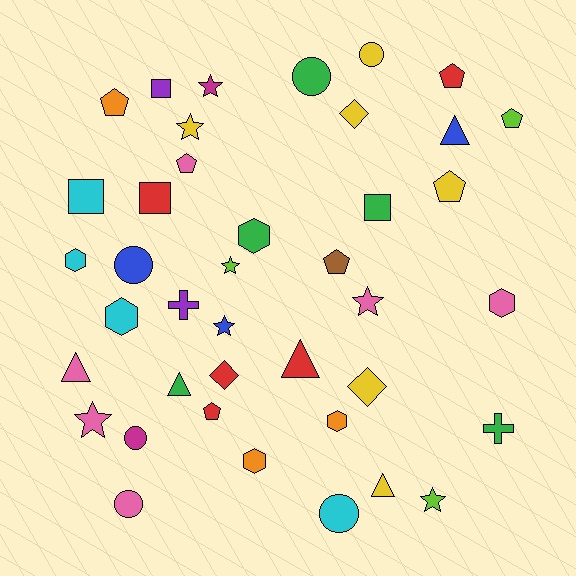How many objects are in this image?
There are 40 objects.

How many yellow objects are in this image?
There are 6 yellow objects.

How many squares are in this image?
There are 4 squares.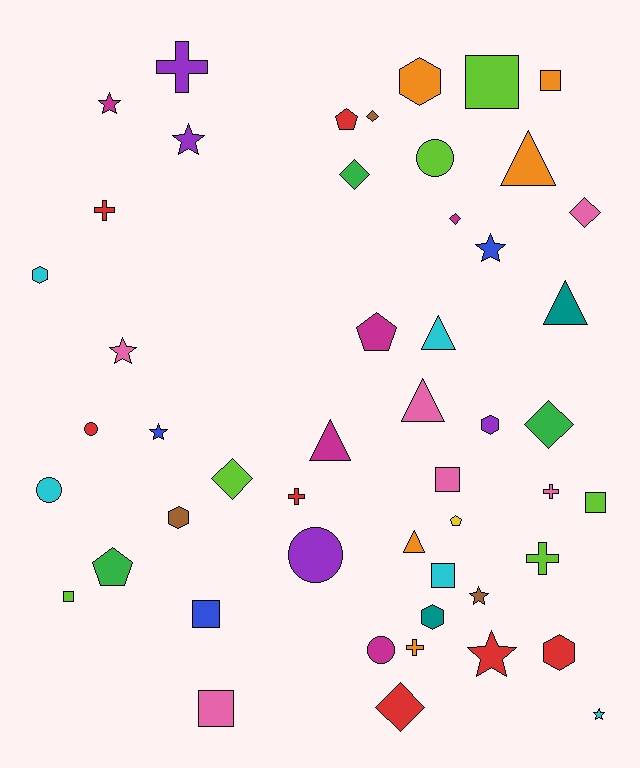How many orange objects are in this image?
There are 5 orange objects.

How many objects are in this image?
There are 50 objects.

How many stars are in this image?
There are 8 stars.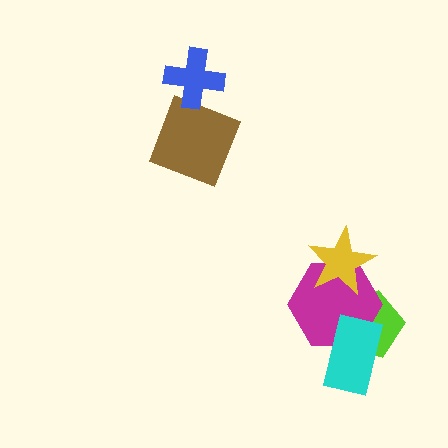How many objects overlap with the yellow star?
1 object overlaps with the yellow star.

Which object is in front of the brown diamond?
The blue cross is in front of the brown diamond.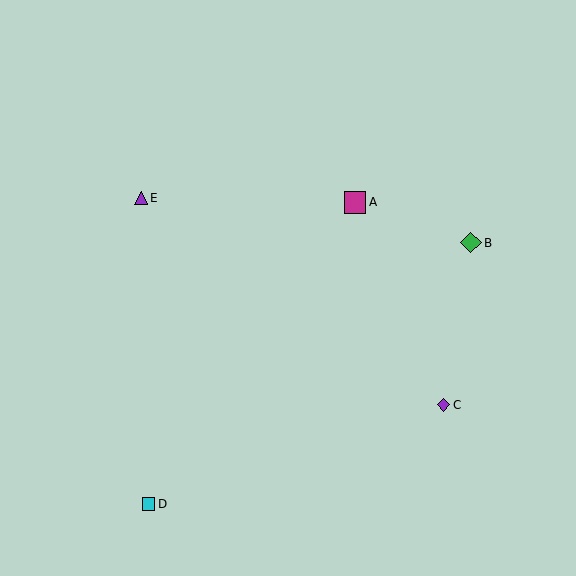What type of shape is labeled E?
Shape E is a purple triangle.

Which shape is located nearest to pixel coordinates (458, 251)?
The green diamond (labeled B) at (471, 243) is nearest to that location.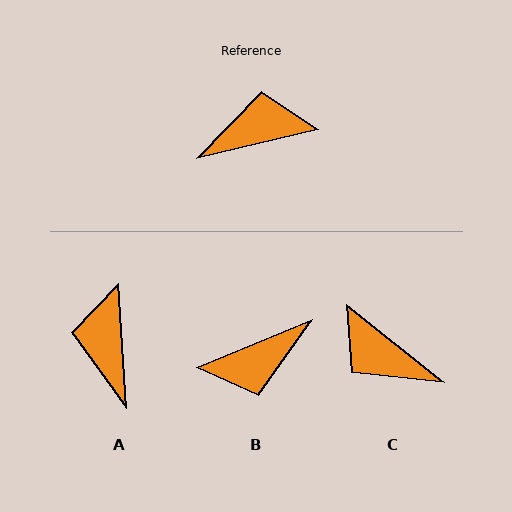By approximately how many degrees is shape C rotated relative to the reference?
Approximately 128 degrees counter-clockwise.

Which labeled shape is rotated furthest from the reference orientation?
B, about 171 degrees away.